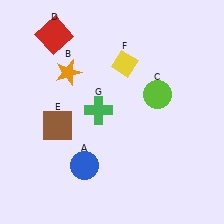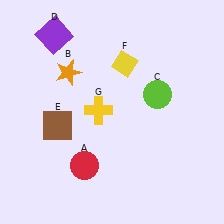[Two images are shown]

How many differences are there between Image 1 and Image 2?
There are 3 differences between the two images.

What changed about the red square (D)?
In Image 1, D is red. In Image 2, it changed to purple.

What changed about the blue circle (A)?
In Image 1, A is blue. In Image 2, it changed to red.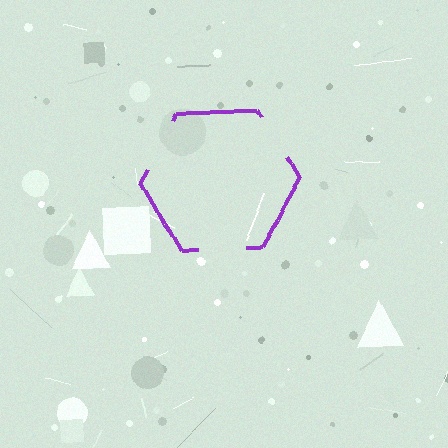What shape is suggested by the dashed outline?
The dashed outline suggests a hexagon.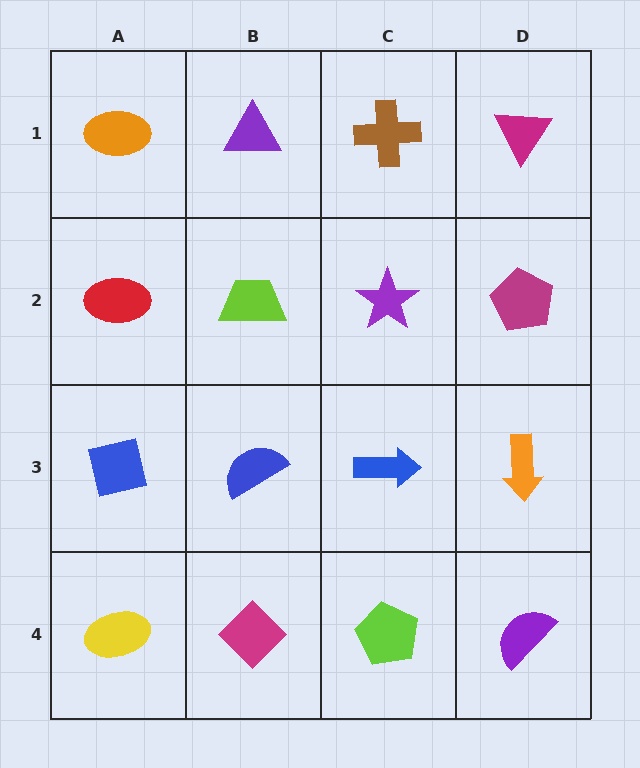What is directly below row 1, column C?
A purple star.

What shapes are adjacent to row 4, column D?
An orange arrow (row 3, column D), a lime pentagon (row 4, column C).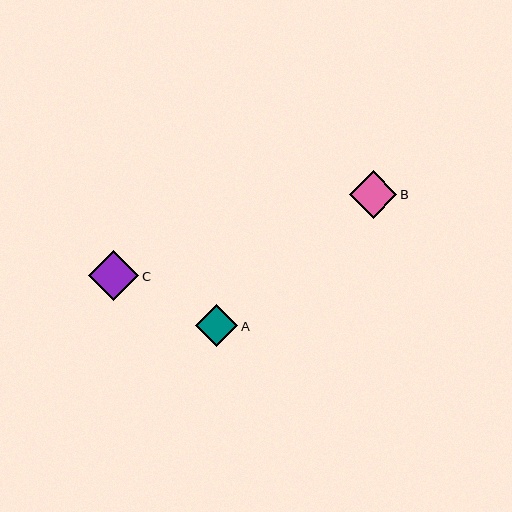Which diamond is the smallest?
Diamond A is the smallest with a size of approximately 42 pixels.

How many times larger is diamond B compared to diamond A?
Diamond B is approximately 1.1 times the size of diamond A.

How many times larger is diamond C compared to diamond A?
Diamond C is approximately 1.2 times the size of diamond A.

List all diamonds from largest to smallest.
From largest to smallest: C, B, A.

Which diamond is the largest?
Diamond C is the largest with a size of approximately 50 pixels.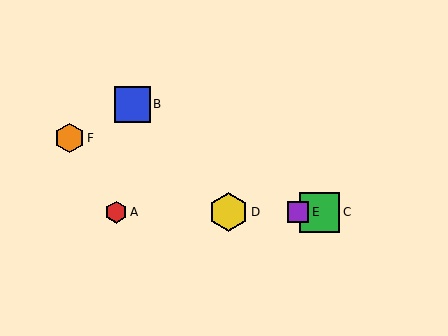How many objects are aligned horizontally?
4 objects (A, C, D, E) are aligned horizontally.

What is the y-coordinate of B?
Object B is at y≈104.